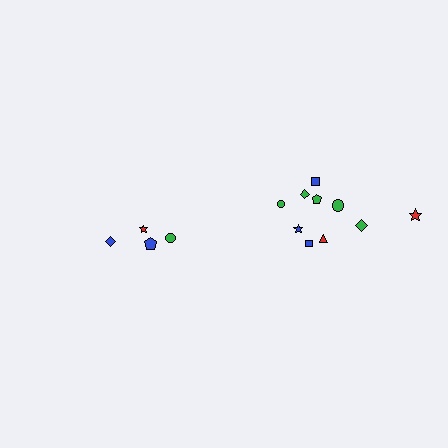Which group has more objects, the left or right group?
The right group.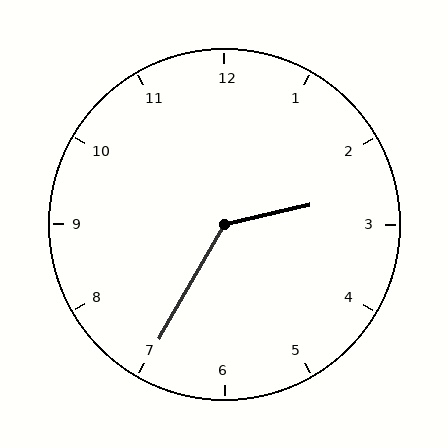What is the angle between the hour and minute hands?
Approximately 132 degrees.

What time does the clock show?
2:35.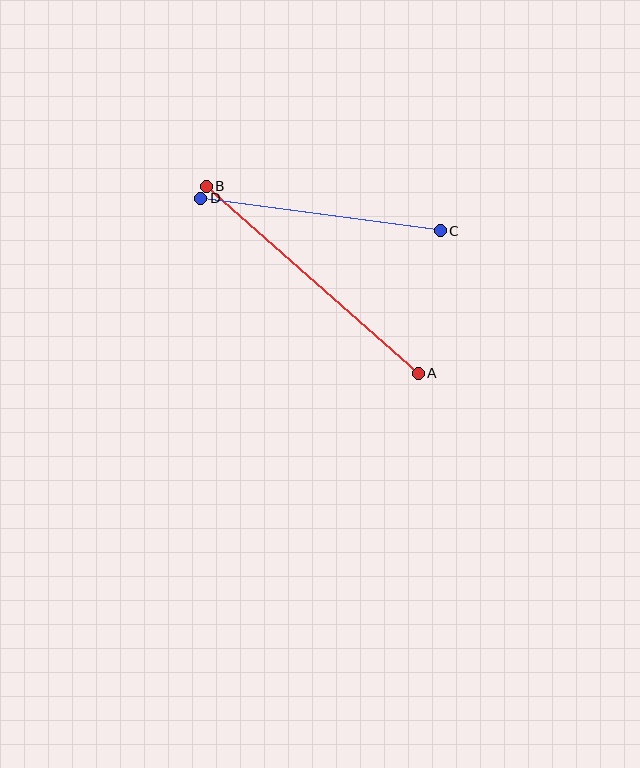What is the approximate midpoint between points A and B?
The midpoint is at approximately (312, 280) pixels.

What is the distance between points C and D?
The distance is approximately 242 pixels.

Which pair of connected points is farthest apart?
Points A and B are farthest apart.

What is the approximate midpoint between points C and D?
The midpoint is at approximately (320, 214) pixels.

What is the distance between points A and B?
The distance is approximately 283 pixels.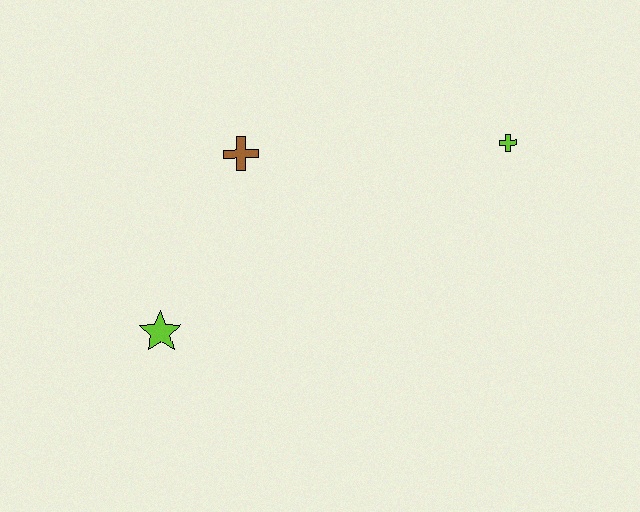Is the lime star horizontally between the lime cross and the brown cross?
No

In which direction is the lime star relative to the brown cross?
The lime star is below the brown cross.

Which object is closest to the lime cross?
The brown cross is closest to the lime cross.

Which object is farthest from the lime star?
The lime cross is farthest from the lime star.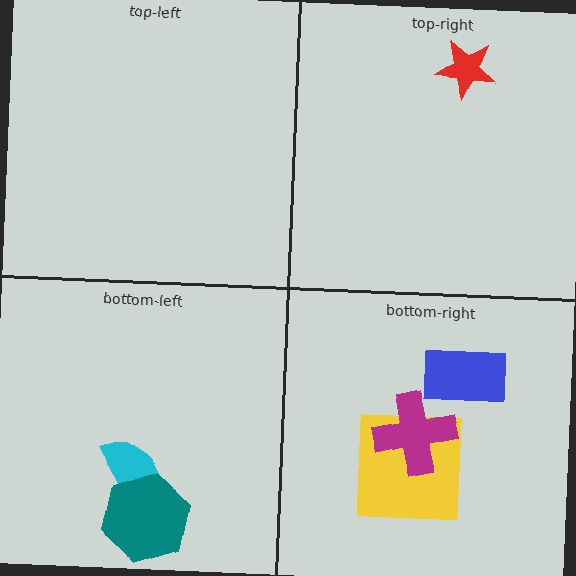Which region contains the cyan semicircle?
The bottom-left region.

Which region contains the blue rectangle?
The bottom-right region.